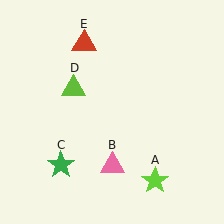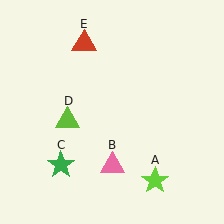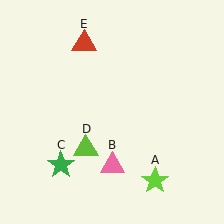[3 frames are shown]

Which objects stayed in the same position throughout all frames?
Lime star (object A) and pink triangle (object B) and green star (object C) and red triangle (object E) remained stationary.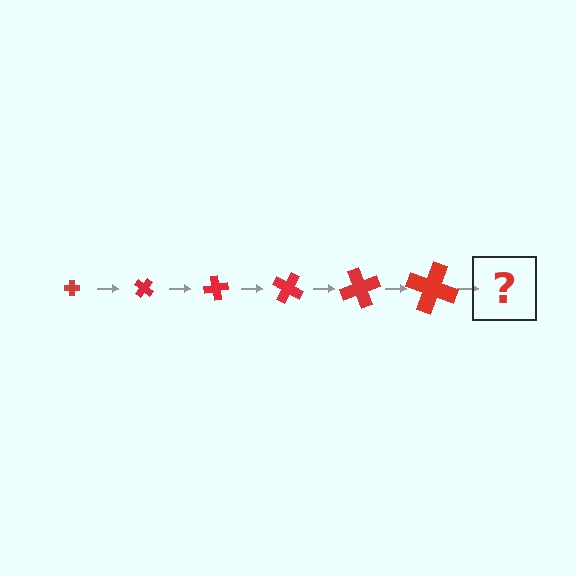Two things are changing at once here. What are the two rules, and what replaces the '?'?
The two rules are that the cross grows larger each step and it rotates 40 degrees each step. The '?' should be a cross, larger than the previous one and rotated 240 degrees from the start.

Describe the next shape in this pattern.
It should be a cross, larger than the previous one and rotated 240 degrees from the start.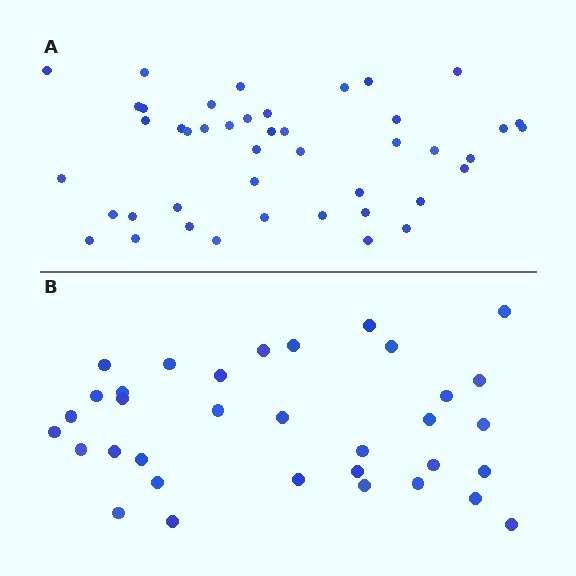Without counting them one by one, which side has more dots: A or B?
Region A (the top region) has more dots.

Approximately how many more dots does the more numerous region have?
Region A has roughly 10 or so more dots than region B.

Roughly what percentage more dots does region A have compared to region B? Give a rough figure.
About 30% more.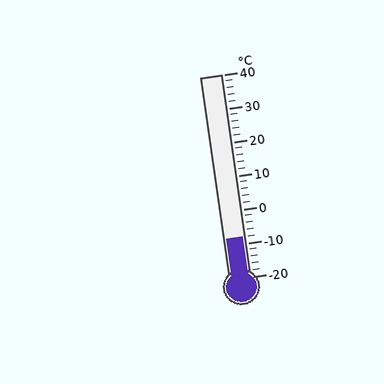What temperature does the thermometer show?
The thermometer shows approximately -8°C.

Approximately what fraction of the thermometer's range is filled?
The thermometer is filled to approximately 20% of its range.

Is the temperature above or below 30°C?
The temperature is below 30°C.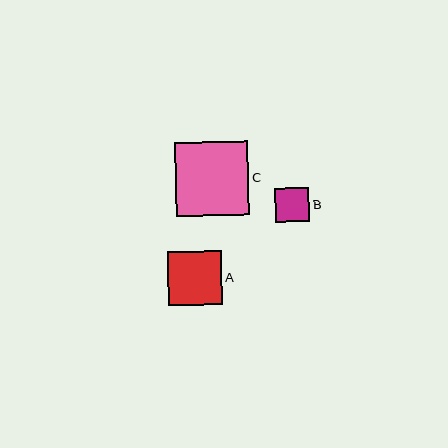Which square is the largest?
Square C is the largest with a size of approximately 74 pixels.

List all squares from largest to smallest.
From largest to smallest: C, A, B.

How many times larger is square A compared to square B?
Square A is approximately 1.6 times the size of square B.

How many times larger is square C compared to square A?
Square C is approximately 1.4 times the size of square A.